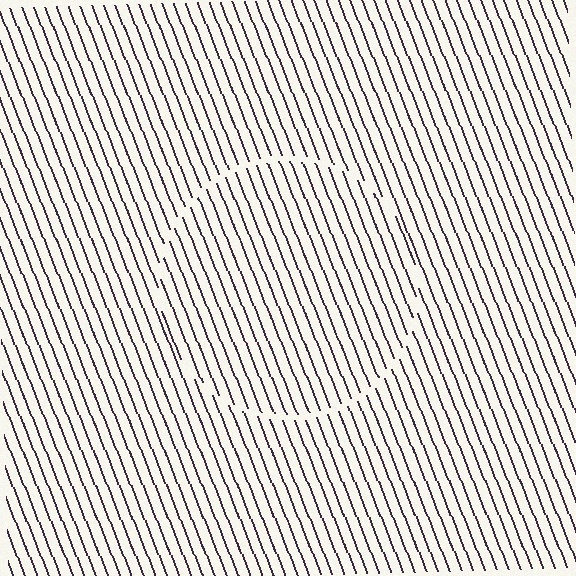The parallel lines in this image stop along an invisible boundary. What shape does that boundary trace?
An illusory circle. The interior of the shape contains the same grating, shifted by half a period — the contour is defined by the phase discontinuity where line-ends from the inner and outer gratings abut.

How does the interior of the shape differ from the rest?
The interior of the shape contains the same grating, shifted by half a period — the contour is defined by the phase discontinuity where line-ends from the inner and outer gratings abut.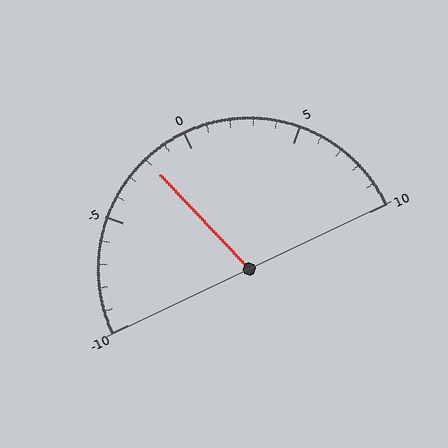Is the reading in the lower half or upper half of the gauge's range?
The reading is in the lower half of the range (-10 to 10).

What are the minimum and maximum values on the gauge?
The gauge ranges from -10 to 10.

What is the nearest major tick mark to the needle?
The nearest major tick mark is 0.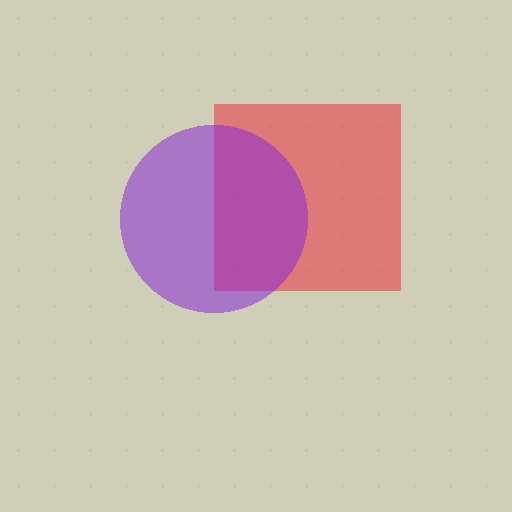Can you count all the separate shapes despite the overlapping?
Yes, there are 2 separate shapes.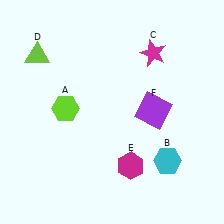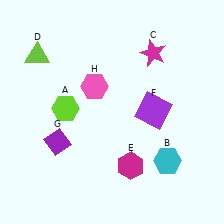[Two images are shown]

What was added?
A purple diamond (G), a pink hexagon (H) were added in Image 2.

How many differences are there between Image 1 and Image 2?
There are 2 differences between the two images.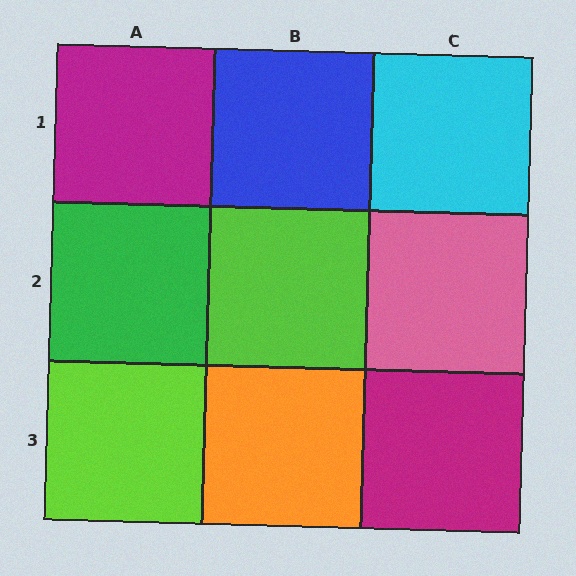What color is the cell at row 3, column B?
Orange.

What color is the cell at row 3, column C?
Magenta.